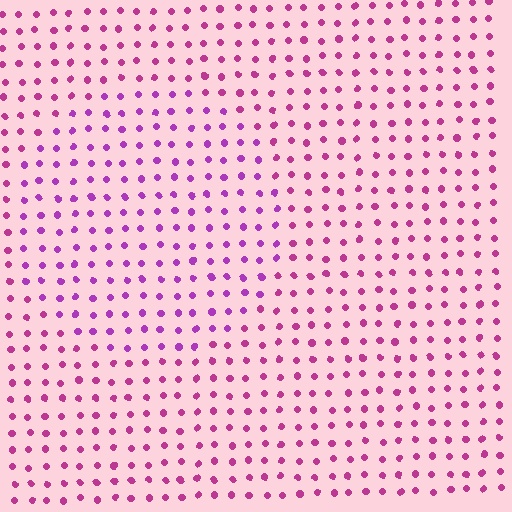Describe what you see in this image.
The image is filled with small magenta elements in a uniform arrangement. A circle-shaped region is visible where the elements are tinted to a slightly different hue, forming a subtle color boundary.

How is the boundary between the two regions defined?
The boundary is defined purely by a slight shift in hue (about 26 degrees). Spacing, size, and orientation are identical on both sides.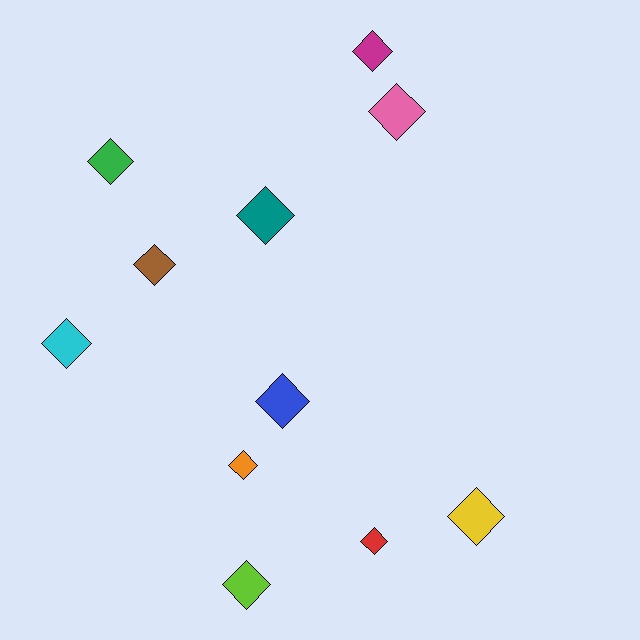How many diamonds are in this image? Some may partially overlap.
There are 11 diamonds.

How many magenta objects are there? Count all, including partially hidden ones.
There is 1 magenta object.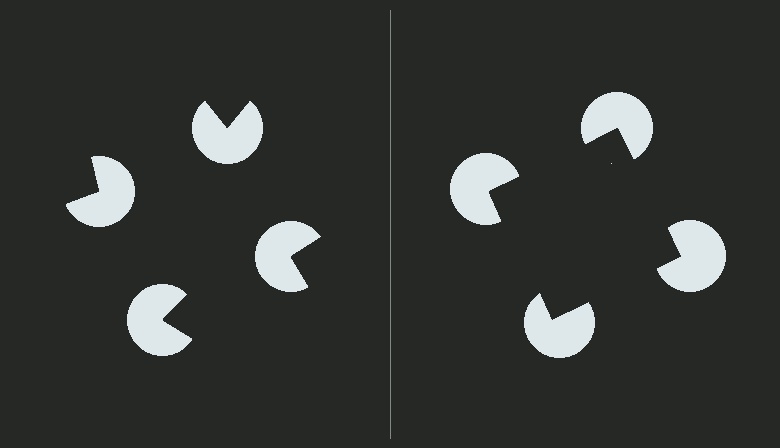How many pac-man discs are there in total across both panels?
8 — 4 on each side.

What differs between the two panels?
The pac-man discs are positioned identically on both sides; only the wedge orientations differ. On the right they align to a square; on the left they are misaligned.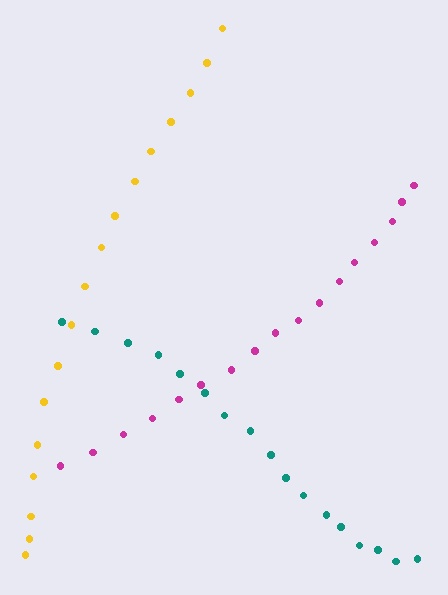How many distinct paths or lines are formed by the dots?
There are 3 distinct paths.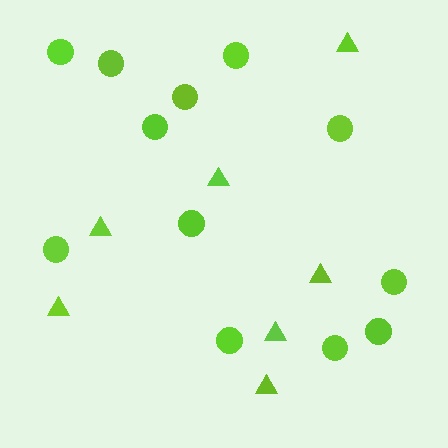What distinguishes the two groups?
There are 2 groups: one group of triangles (7) and one group of circles (12).